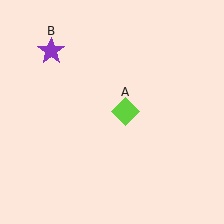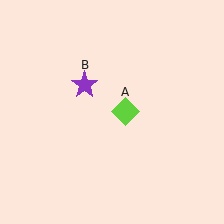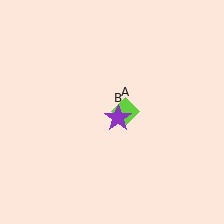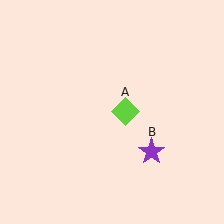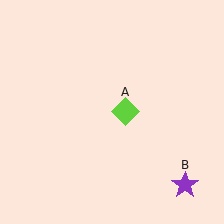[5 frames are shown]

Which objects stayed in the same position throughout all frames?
Lime diamond (object A) remained stationary.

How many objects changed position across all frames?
1 object changed position: purple star (object B).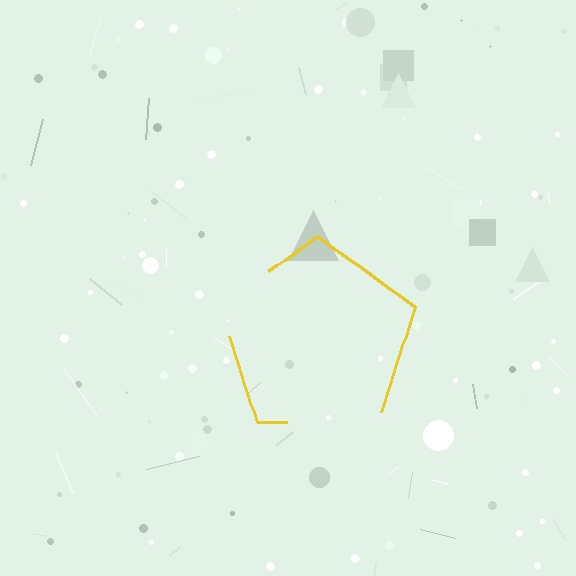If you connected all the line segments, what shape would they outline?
They would outline a pentagon.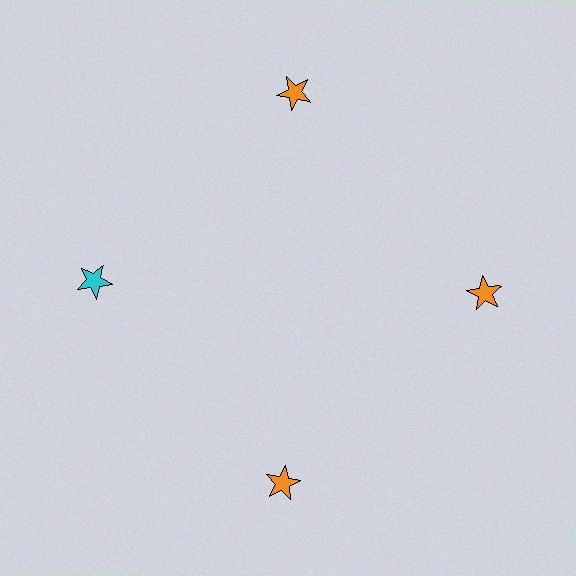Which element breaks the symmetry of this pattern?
The cyan star at roughly the 9 o'clock position breaks the symmetry. All other shapes are orange stars.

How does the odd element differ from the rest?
It has a different color: cyan instead of orange.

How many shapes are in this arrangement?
There are 4 shapes arranged in a ring pattern.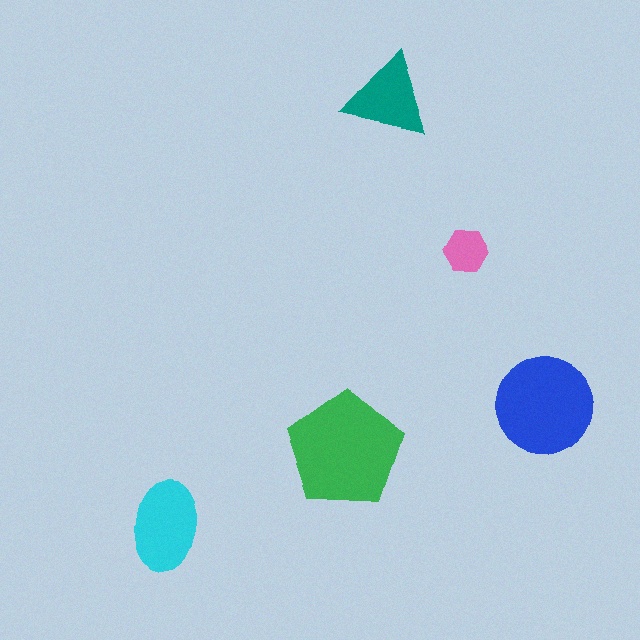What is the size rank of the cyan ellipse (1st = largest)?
3rd.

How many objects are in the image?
There are 5 objects in the image.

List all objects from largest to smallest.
The green pentagon, the blue circle, the cyan ellipse, the teal triangle, the pink hexagon.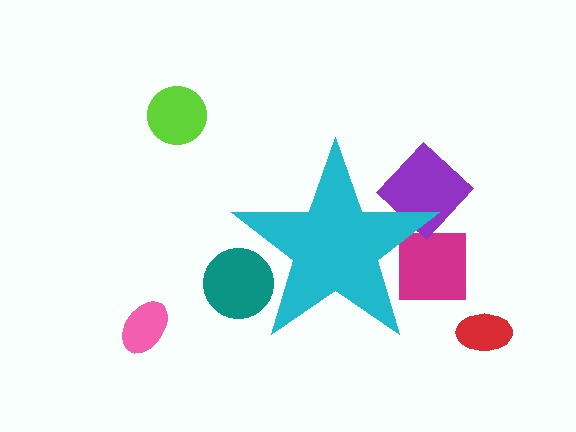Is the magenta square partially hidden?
Yes, the magenta square is partially hidden behind the cyan star.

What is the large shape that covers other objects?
A cyan star.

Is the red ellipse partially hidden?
No, the red ellipse is fully visible.